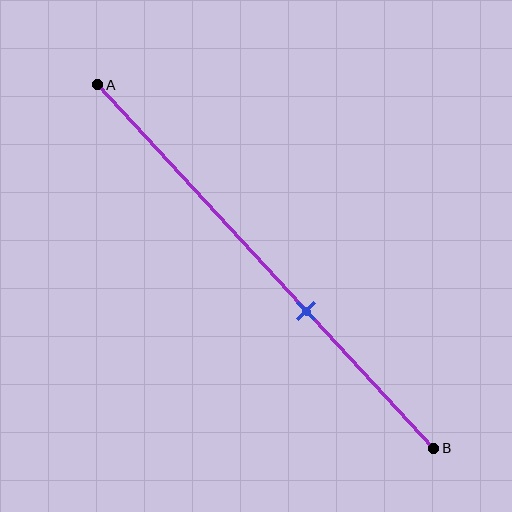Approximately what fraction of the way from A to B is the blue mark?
The blue mark is approximately 60% of the way from A to B.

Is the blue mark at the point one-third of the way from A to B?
No, the mark is at about 60% from A, not at the 33% one-third point.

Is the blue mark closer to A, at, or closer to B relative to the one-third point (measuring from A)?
The blue mark is closer to point B than the one-third point of segment AB.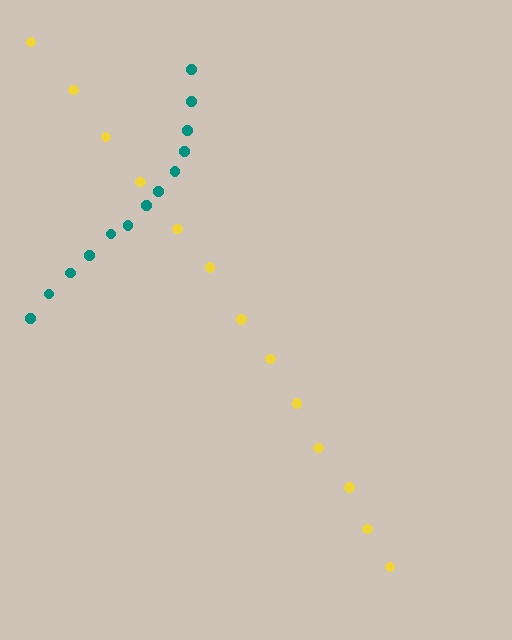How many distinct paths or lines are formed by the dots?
There are 2 distinct paths.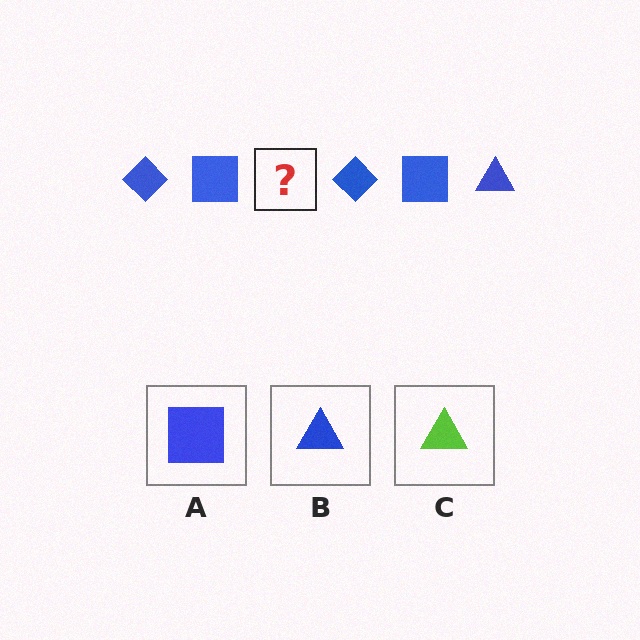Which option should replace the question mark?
Option B.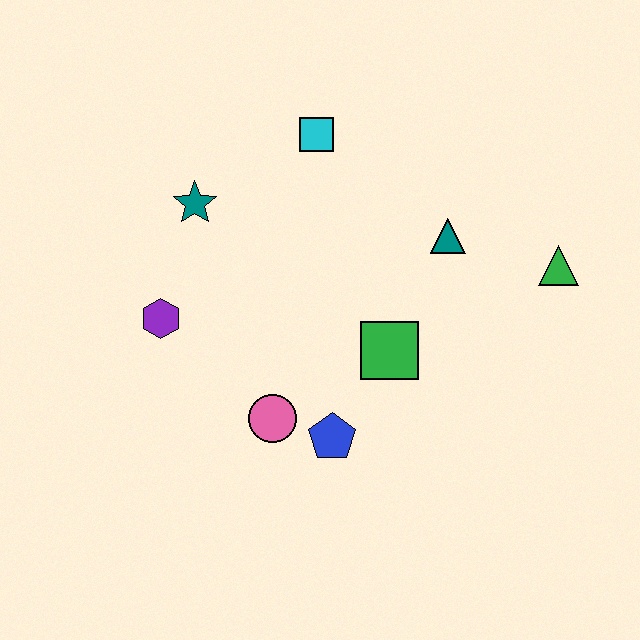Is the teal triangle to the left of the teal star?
No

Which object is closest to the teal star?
The purple hexagon is closest to the teal star.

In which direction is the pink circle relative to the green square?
The pink circle is to the left of the green square.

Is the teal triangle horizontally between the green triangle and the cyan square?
Yes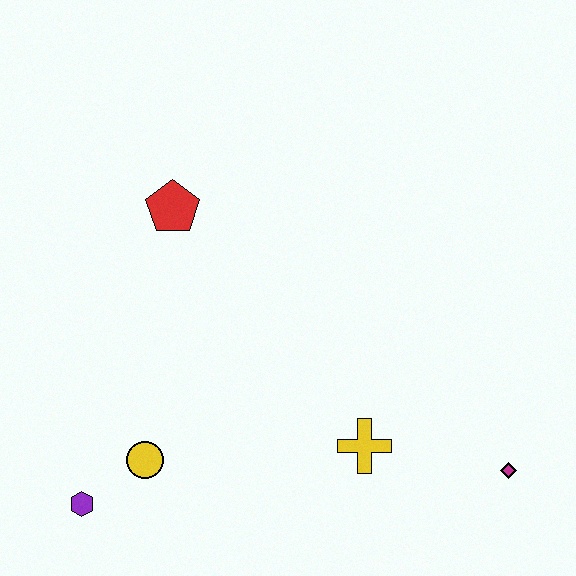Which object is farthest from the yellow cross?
The red pentagon is farthest from the yellow cross.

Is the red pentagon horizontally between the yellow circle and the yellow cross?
Yes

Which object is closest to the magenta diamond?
The yellow cross is closest to the magenta diamond.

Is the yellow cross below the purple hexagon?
No